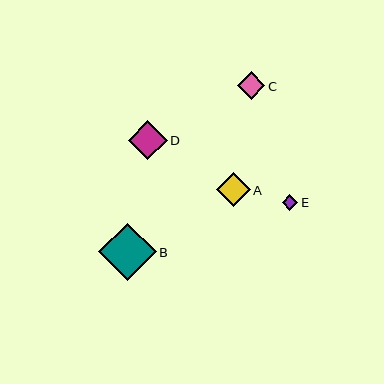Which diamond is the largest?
Diamond B is the largest with a size of approximately 58 pixels.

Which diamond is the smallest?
Diamond E is the smallest with a size of approximately 15 pixels.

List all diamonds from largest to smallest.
From largest to smallest: B, D, A, C, E.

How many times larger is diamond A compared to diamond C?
Diamond A is approximately 1.3 times the size of diamond C.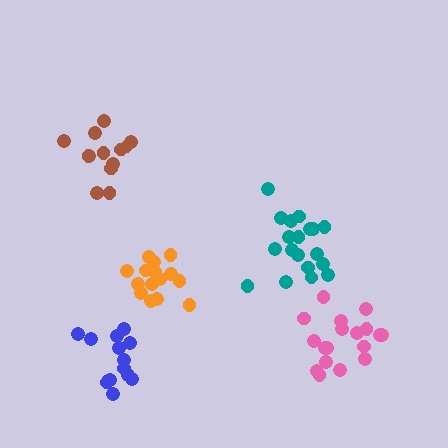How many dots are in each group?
Group 1: 18 dots, Group 2: 13 dots, Group 3: 19 dots, Group 4: 15 dots, Group 5: 14 dots (79 total).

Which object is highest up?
The brown cluster is topmost.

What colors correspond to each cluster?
The clusters are colored: pink, brown, teal, orange, blue.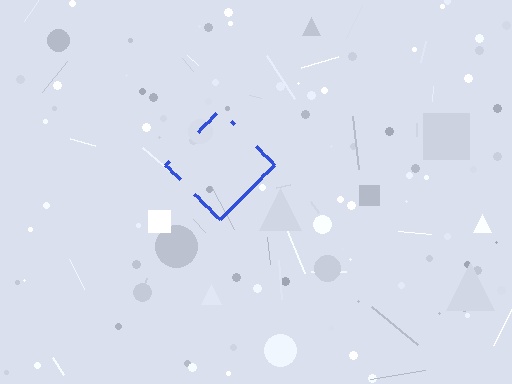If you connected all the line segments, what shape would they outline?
They would outline a diamond.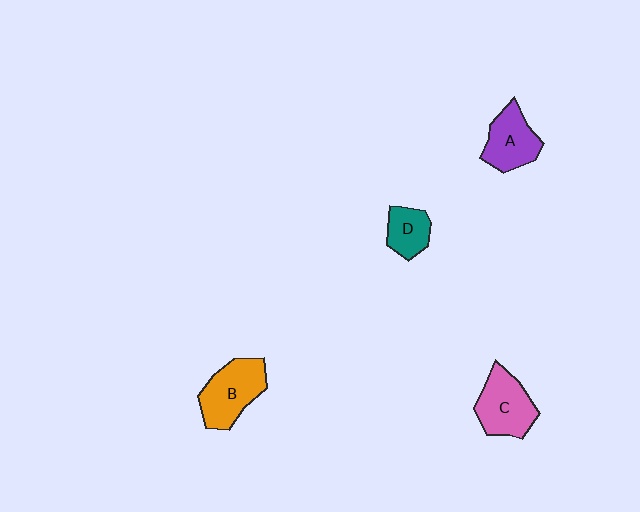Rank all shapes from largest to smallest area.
From largest to smallest: B (orange), C (pink), A (purple), D (teal).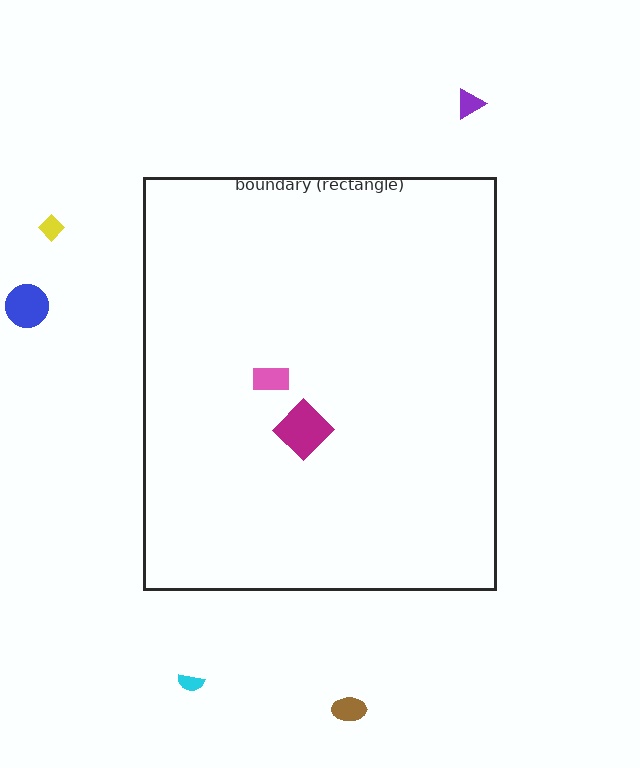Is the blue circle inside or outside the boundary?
Outside.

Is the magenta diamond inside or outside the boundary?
Inside.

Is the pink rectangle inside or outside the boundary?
Inside.